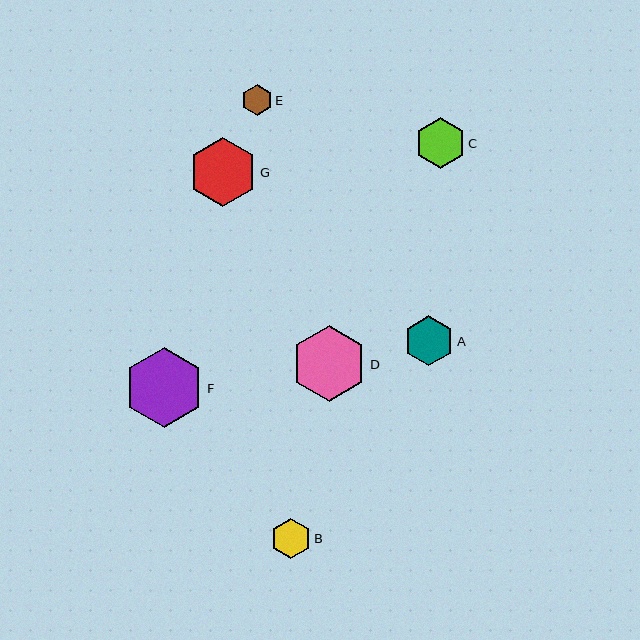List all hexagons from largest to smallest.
From largest to smallest: F, D, G, C, A, B, E.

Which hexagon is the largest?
Hexagon F is the largest with a size of approximately 80 pixels.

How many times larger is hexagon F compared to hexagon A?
Hexagon F is approximately 1.6 times the size of hexagon A.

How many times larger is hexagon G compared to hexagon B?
Hexagon G is approximately 1.7 times the size of hexagon B.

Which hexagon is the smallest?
Hexagon E is the smallest with a size of approximately 31 pixels.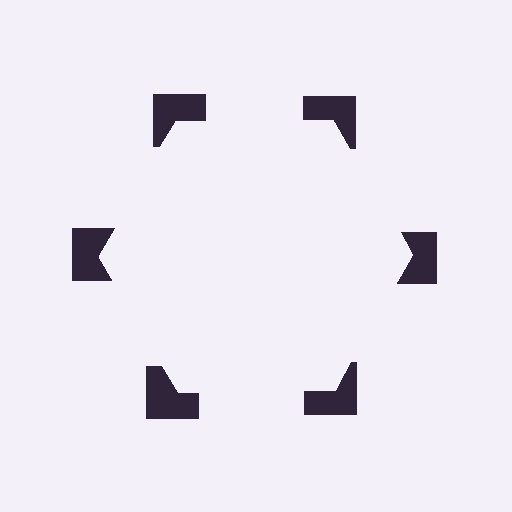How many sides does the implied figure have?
6 sides.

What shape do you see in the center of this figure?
An illusory hexagon — its edges are inferred from the aligned wedge cuts in the notched squares, not physically drawn.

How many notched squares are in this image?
There are 6 — one at each vertex of the illusory hexagon.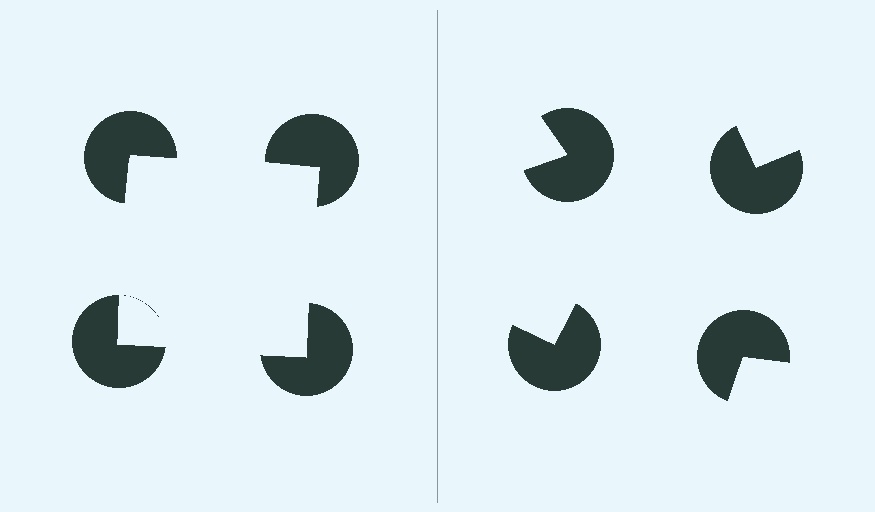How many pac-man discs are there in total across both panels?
8 — 4 on each side.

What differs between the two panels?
The pac-man discs are positioned identically on both sides; only the wedge orientations differ. On the left they align to a square; on the right they are misaligned.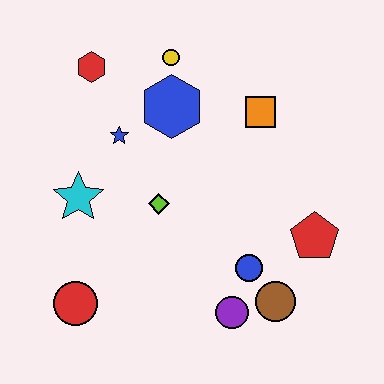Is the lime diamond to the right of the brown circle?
No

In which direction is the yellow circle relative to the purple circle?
The yellow circle is above the purple circle.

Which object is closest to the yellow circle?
The blue hexagon is closest to the yellow circle.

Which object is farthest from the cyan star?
The red pentagon is farthest from the cyan star.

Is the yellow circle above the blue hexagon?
Yes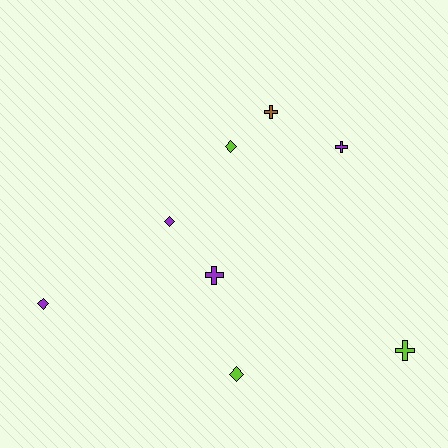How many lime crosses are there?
There is 1 lime cross.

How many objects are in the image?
There are 8 objects.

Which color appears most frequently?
Purple, with 4 objects.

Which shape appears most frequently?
Cross, with 4 objects.